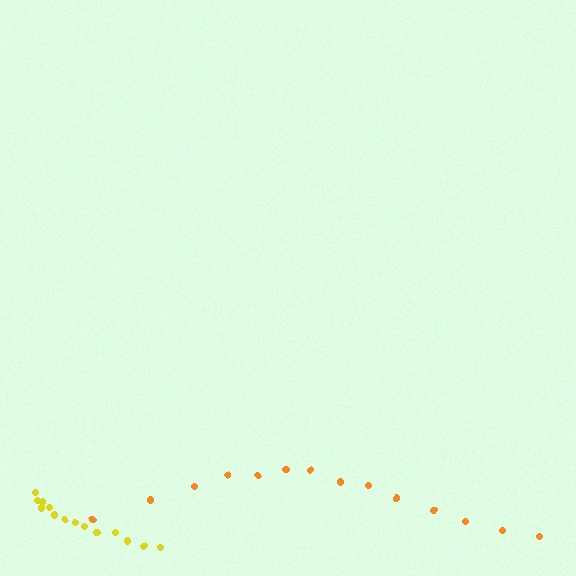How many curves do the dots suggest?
There are 2 distinct paths.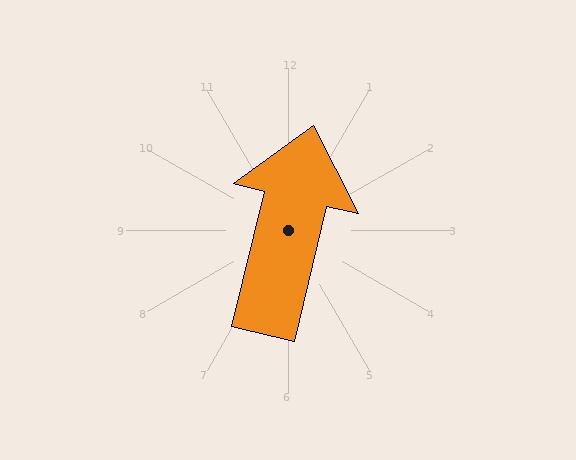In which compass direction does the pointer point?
North.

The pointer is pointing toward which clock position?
Roughly 12 o'clock.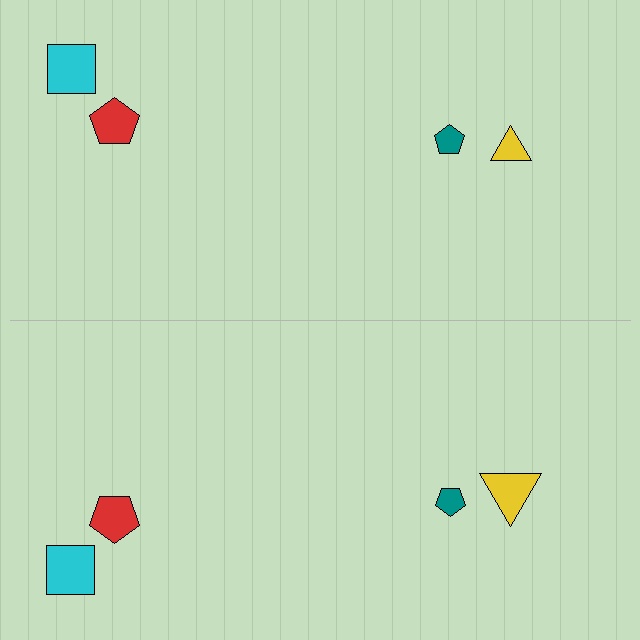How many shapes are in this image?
There are 8 shapes in this image.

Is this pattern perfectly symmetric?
No, the pattern is not perfectly symmetric. The yellow triangle on the bottom side has a different size than its mirror counterpart.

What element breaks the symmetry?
The yellow triangle on the bottom side has a different size than its mirror counterpart.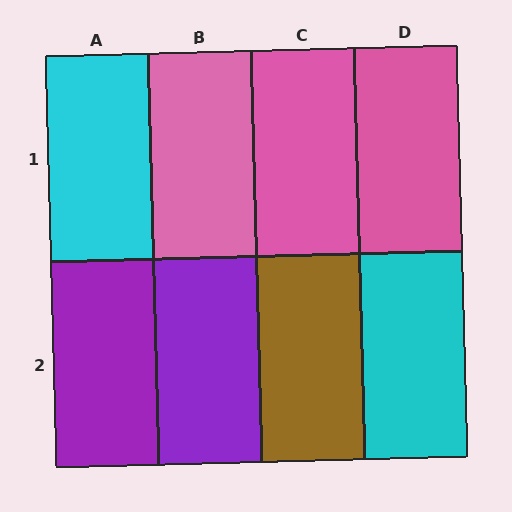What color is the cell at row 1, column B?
Pink.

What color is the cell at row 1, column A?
Cyan.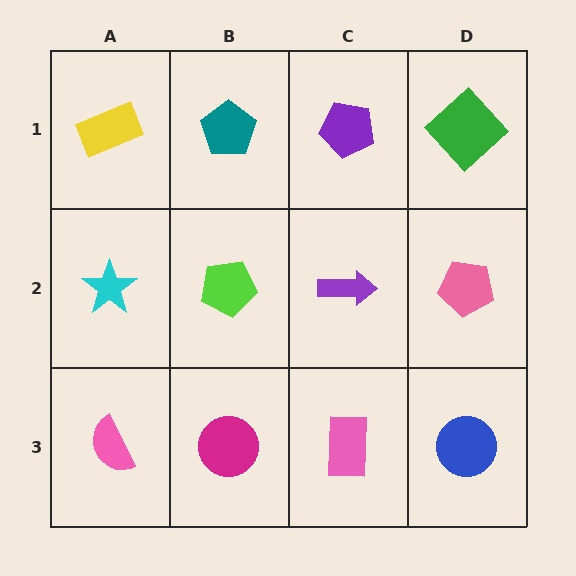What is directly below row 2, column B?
A magenta circle.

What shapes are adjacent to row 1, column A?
A cyan star (row 2, column A), a teal pentagon (row 1, column B).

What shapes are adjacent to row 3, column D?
A pink pentagon (row 2, column D), a pink rectangle (row 3, column C).